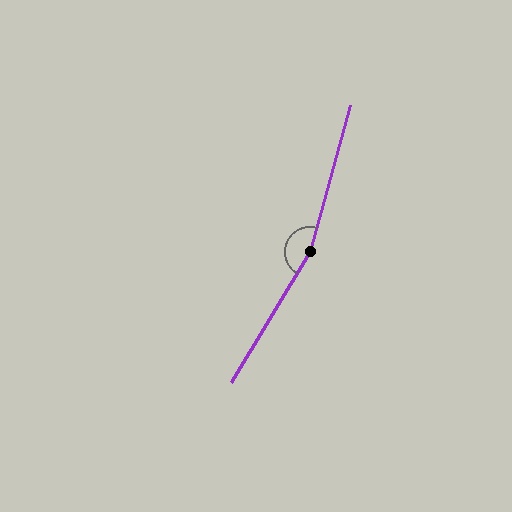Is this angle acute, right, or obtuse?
It is obtuse.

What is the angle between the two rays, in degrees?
Approximately 164 degrees.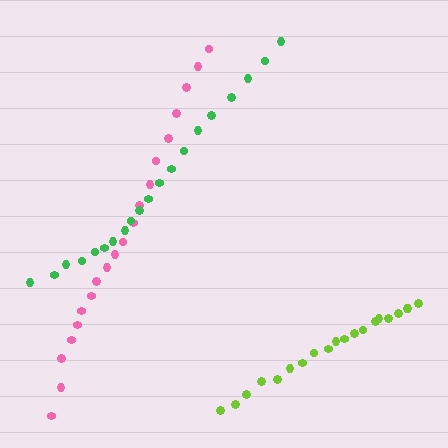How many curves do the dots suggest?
There are 3 distinct paths.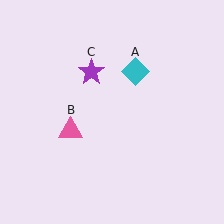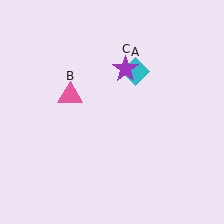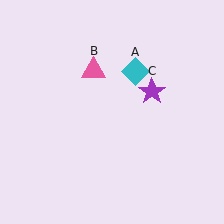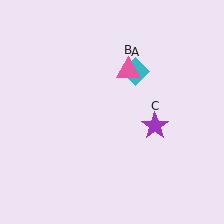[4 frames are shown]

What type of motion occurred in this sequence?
The pink triangle (object B), purple star (object C) rotated clockwise around the center of the scene.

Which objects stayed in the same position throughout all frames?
Cyan diamond (object A) remained stationary.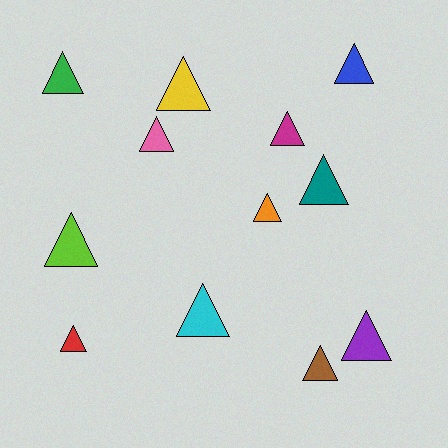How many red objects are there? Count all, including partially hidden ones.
There is 1 red object.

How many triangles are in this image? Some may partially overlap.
There are 12 triangles.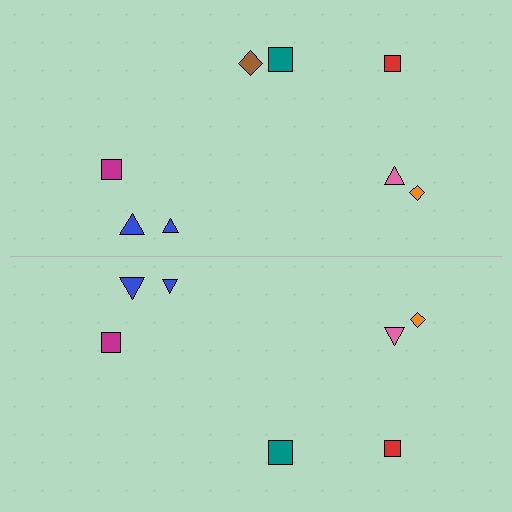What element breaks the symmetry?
A brown diamond is missing from the bottom side.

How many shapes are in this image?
There are 15 shapes in this image.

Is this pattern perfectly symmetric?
No, the pattern is not perfectly symmetric. A brown diamond is missing from the bottom side.